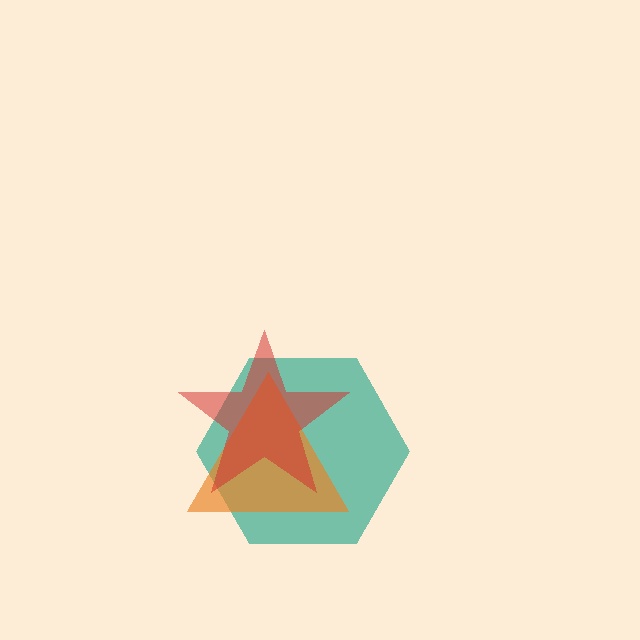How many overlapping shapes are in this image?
There are 3 overlapping shapes in the image.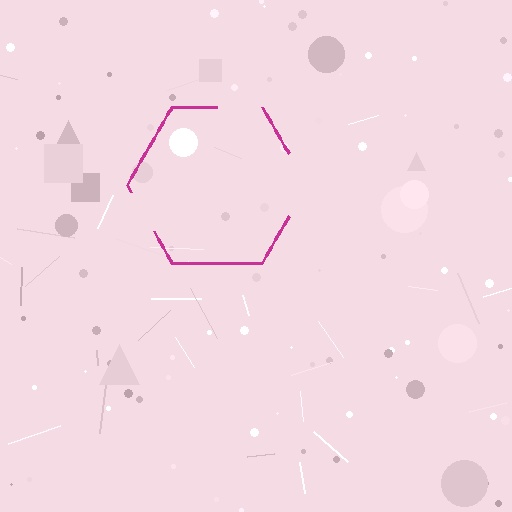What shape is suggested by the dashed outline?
The dashed outline suggests a hexagon.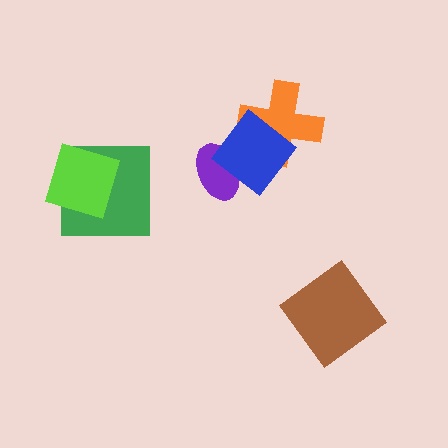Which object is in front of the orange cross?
The blue diamond is in front of the orange cross.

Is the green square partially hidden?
Yes, it is partially covered by another shape.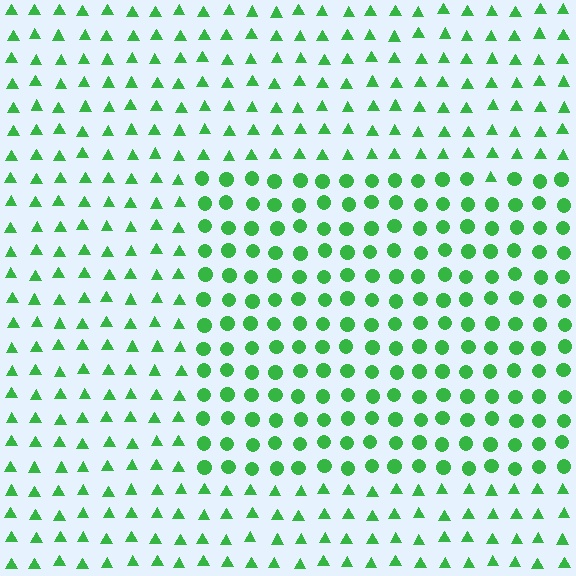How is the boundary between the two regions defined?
The boundary is defined by a change in element shape: circles inside vs. triangles outside. All elements share the same color and spacing.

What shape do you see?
I see a rectangle.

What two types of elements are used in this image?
The image uses circles inside the rectangle region and triangles outside it.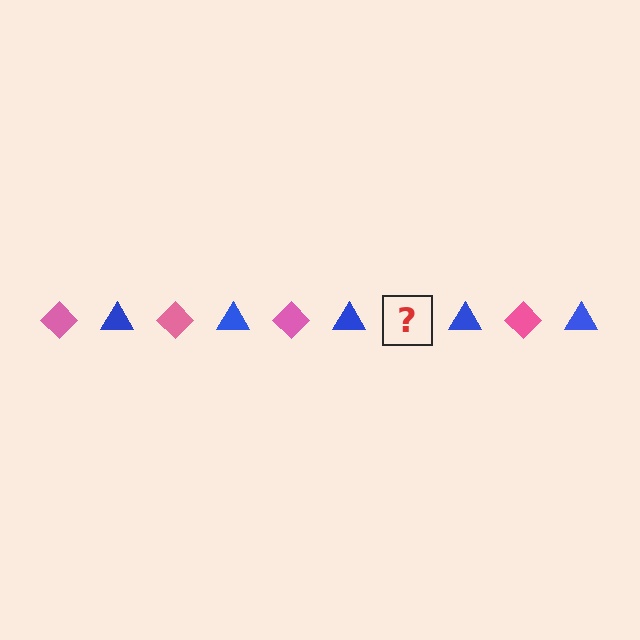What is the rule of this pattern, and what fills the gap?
The rule is that the pattern alternates between pink diamond and blue triangle. The gap should be filled with a pink diamond.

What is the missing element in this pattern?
The missing element is a pink diamond.